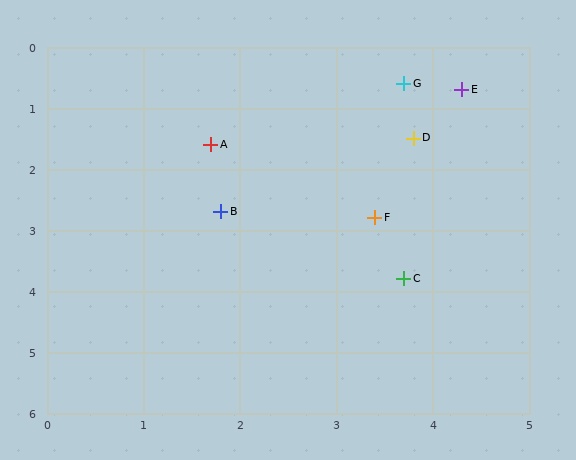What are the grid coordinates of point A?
Point A is at approximately (1.7, 1.6).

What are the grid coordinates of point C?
Point C is at approximately (3.7, 3.8).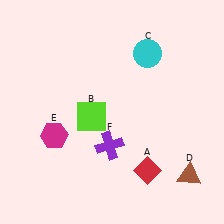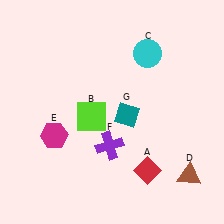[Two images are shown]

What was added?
A teal diamond (G) was added in Image 2.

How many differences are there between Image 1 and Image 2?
There is 1 difference between the two images.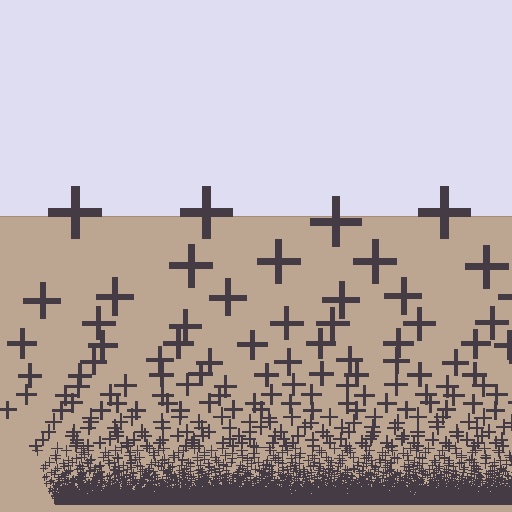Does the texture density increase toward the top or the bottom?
Density increases toward the bottom.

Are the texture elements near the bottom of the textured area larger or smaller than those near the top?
Smaller. The gradient is inverted — elements near the bottom are smaller and denser.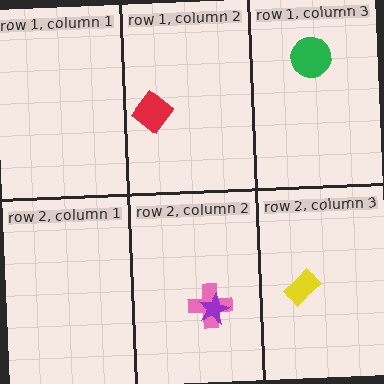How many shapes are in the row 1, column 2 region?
1.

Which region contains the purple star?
The row 2, column 2 region.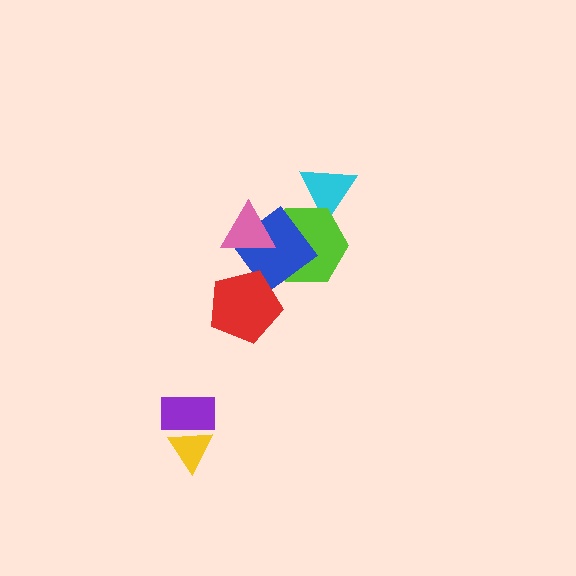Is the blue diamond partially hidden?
Yes, it is partially covered by another shape.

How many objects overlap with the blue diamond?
2 objects overlap with the blue diamond.